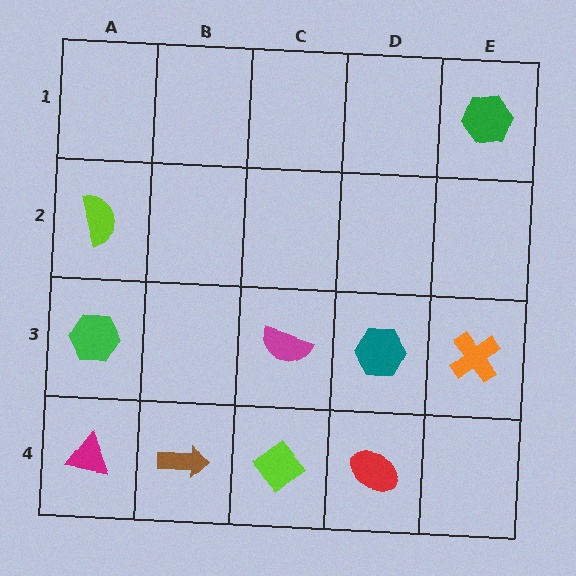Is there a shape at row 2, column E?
No, that cell is empty.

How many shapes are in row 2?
1 shape.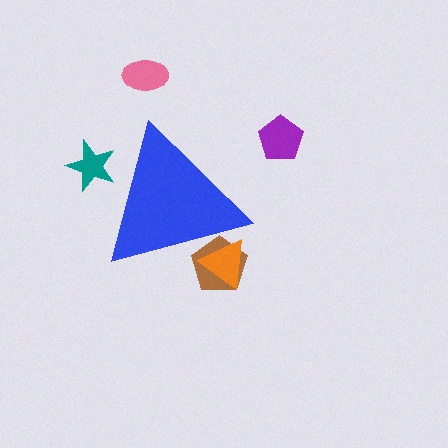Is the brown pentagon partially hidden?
Yes, the brown pentagon is partially hidden behind the blue triangle.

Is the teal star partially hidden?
Yes, the teal star is partially hidden behind the blue triangle.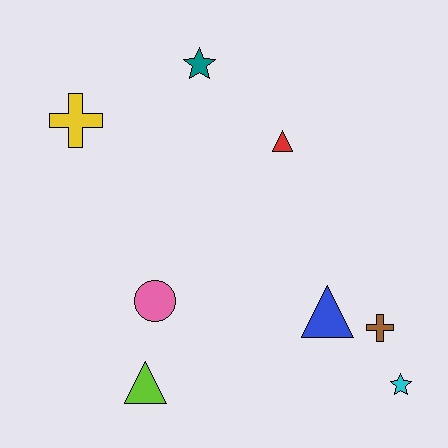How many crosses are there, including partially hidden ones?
There are 2 crosses.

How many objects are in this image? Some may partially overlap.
There are 8 objects.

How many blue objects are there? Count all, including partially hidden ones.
There is 1 blue object.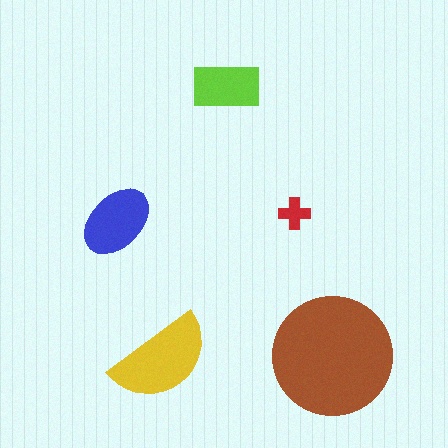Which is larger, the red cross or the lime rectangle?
The lime rectangle.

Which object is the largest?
The brown circle.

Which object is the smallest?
The red cross.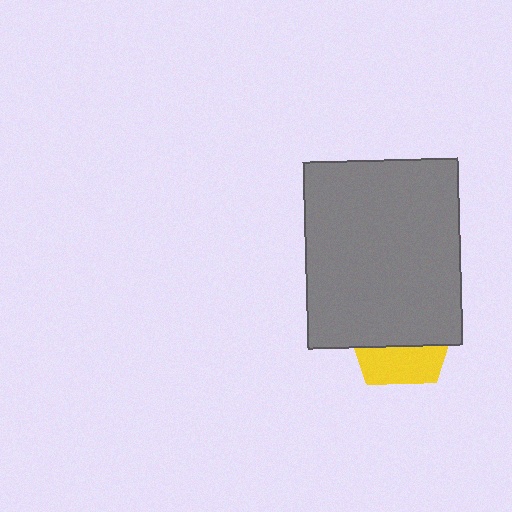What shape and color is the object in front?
The object in front is a gray rectangle.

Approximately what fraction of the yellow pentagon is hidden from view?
Roughly 65% of the yellow pentagon is hidden behind the gray rectangle.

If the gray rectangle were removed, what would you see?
You would see the complete yellow pentagon.